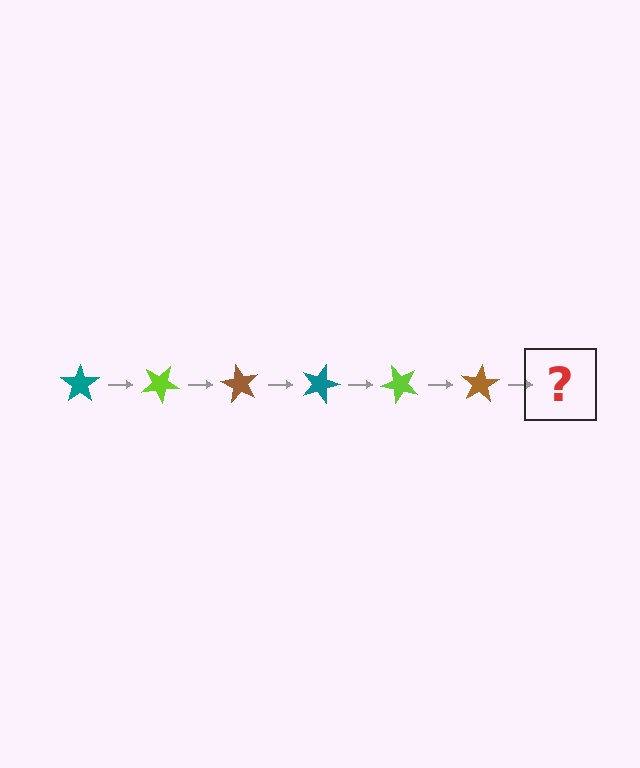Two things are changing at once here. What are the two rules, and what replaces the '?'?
The two rules are that it rotates 30 degrees each step and the color cycles through teal, lime, and brown. The '?' should be a teal star, rotated 180 degrees from the start.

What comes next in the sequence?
The next element should be a teal star, rotated 180 degrees from the start.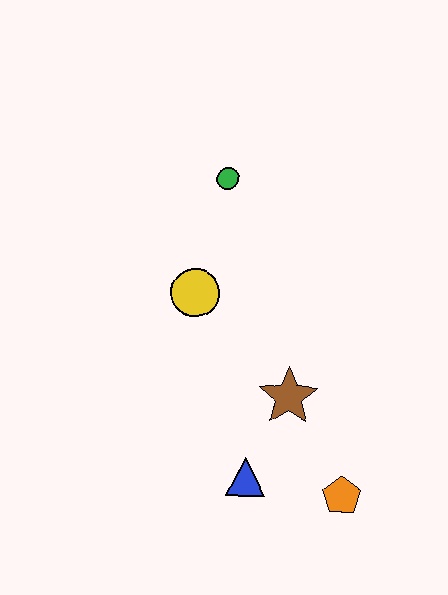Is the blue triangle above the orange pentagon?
Yes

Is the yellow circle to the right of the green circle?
No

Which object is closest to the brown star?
The blue triangle is closest to the brown star.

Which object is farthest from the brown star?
The green circle is farthest from the brown star.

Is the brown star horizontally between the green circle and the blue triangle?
No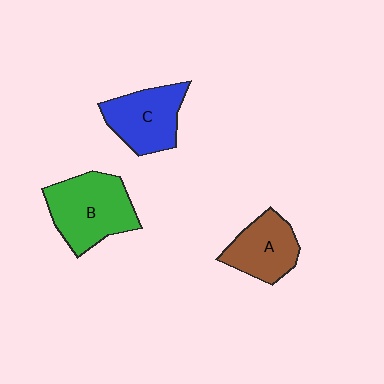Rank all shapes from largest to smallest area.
From largest to smallest: B (green), C (blue), A (brown).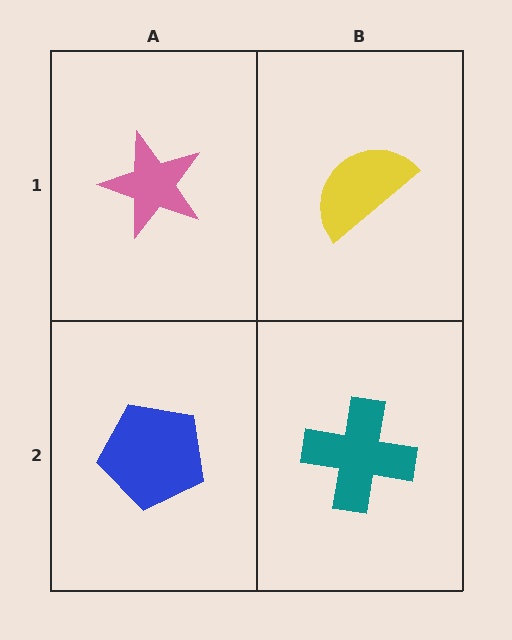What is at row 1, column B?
A yellow semicircle.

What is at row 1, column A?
A pink star.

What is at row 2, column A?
A blue pentagon.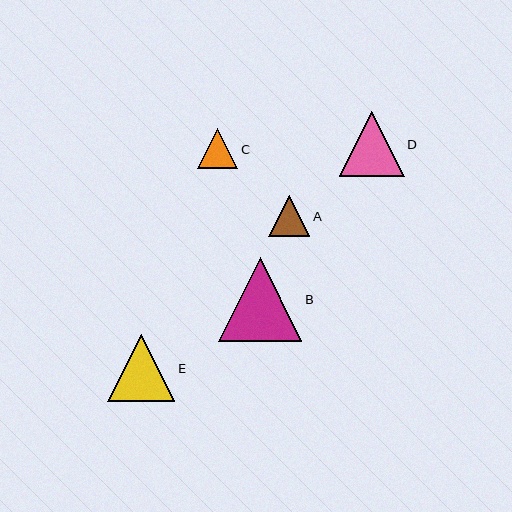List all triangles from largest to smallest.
From largest to smallest: B, E, D, A, C.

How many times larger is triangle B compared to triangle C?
Triangle B is approximately 2.1 times the size of triangle C.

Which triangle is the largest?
Triangle B is the largest with a size of approximately 83 pixels.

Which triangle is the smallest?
Triangle C is the smallest with a size of approximately 40 pixels.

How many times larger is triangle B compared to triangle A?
Triangle B is approximately 2.0 times the size of triangle A.